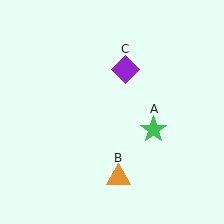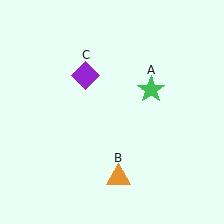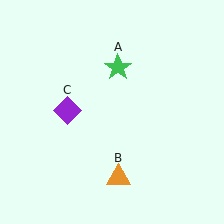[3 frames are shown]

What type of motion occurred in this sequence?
The green star (object A), purple diamond (object C) rotated counterclockwise around the center of the scene.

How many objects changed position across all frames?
2 objects changed position: green star (object A), purple diamond (object C).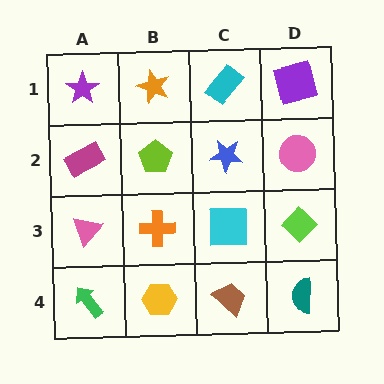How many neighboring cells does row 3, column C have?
4.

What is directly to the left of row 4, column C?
A yellow hexagon.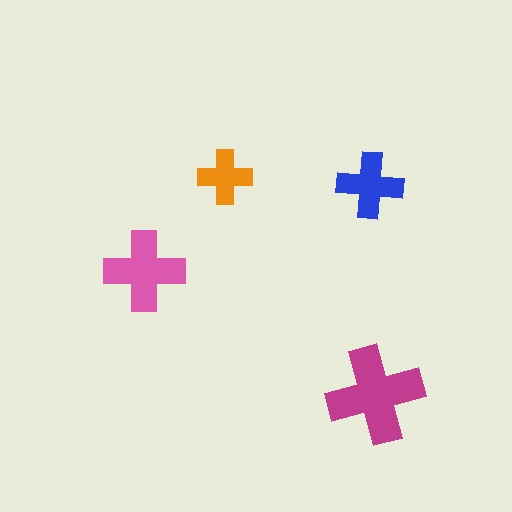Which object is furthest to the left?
The pink cross is leftmost.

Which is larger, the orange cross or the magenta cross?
The magenta one.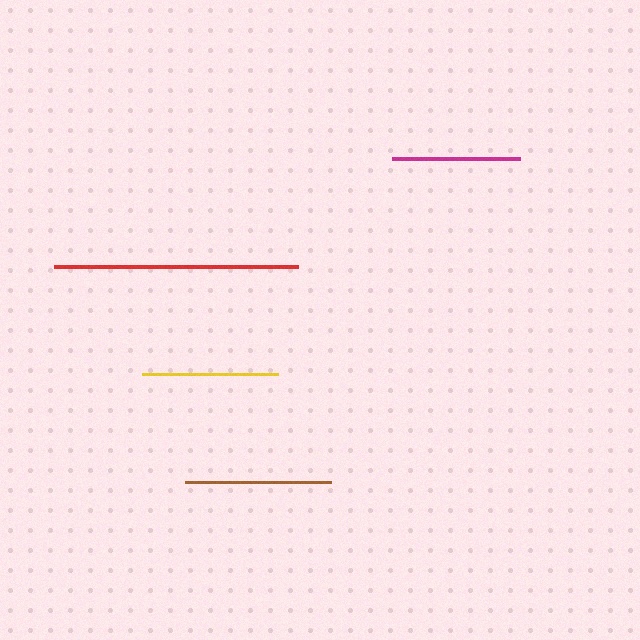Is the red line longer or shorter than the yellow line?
The red line is longer than the yellow line.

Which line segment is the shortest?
The magenta line is the shortest at approximately 128 pixels.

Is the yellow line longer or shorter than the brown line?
The brown line is longer than the yellow line.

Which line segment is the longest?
The red line is the longest at approximately 244 pixels.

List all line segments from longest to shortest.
From longest to shortest: red, brown, yellow, magenta.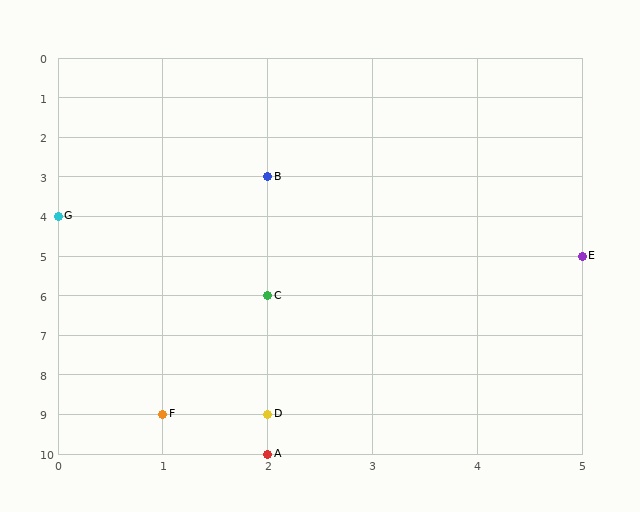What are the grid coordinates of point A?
Point A is at grid coordinates (2, 10).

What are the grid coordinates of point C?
Point C is at grid coordinates (2, 6).